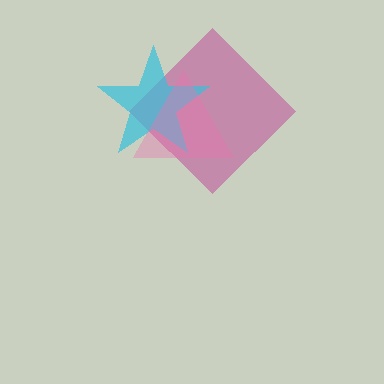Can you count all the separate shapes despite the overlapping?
Yes, there are 3 separate shapes.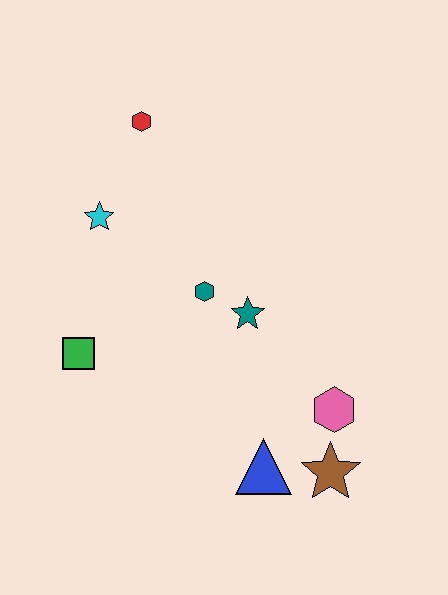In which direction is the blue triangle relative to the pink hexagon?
The blue triangle is to the left of the pink hexagon.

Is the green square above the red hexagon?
No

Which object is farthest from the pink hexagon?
The red hexagon is farthest from the pink hexagon.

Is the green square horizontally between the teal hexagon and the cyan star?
No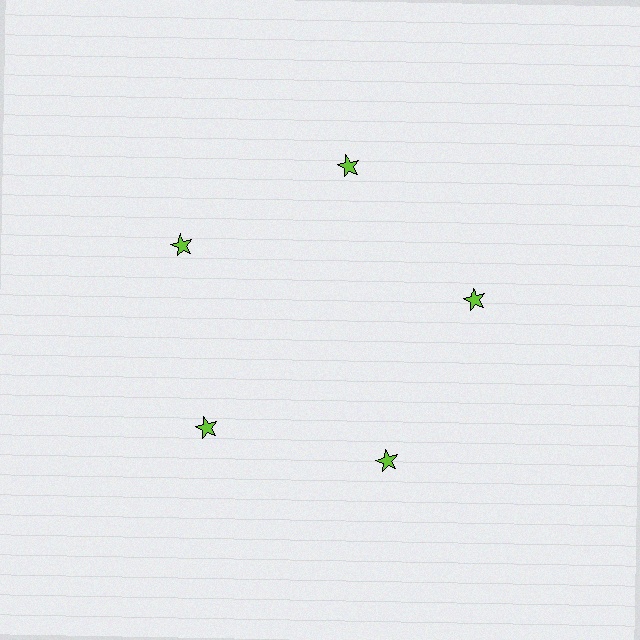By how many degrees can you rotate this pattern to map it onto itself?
The pattern maps onto itself every 72 degrees of rotation.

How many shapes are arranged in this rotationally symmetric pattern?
There are 5 shapes, arranged in 5 groups of 1.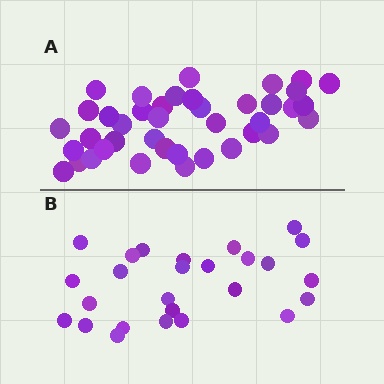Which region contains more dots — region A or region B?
Region A (the top region) has more dots.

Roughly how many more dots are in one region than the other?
Region A has approximately 15 more dots than region B.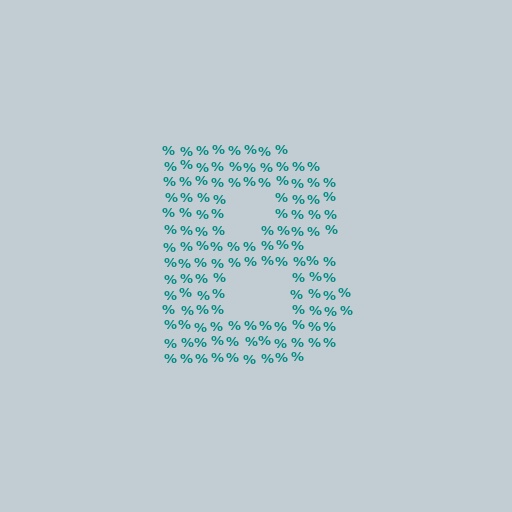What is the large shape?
The large shape is the letter B.